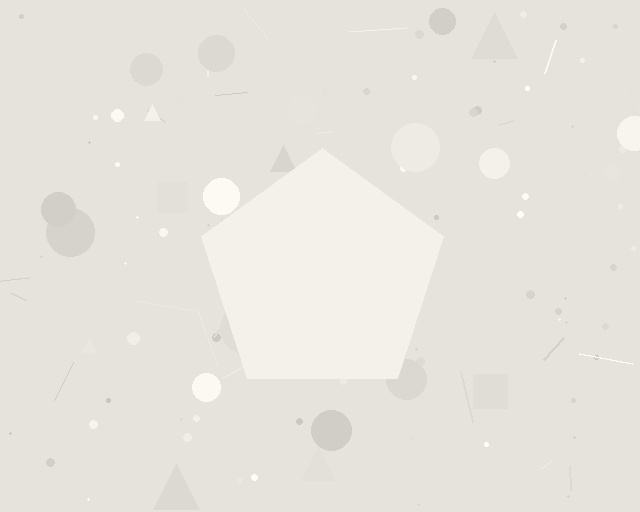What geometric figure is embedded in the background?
A pentagon is embedded in the background.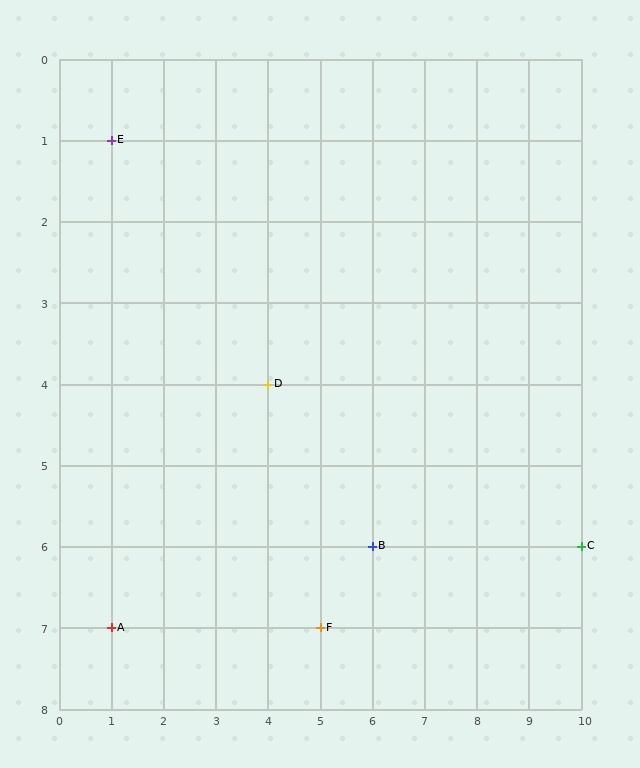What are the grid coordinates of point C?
Point C is at grid coordinates (10, 6).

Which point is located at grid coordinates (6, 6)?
Point B is at (6, 6).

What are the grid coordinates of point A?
Point A is at grid coordinates (1, 7).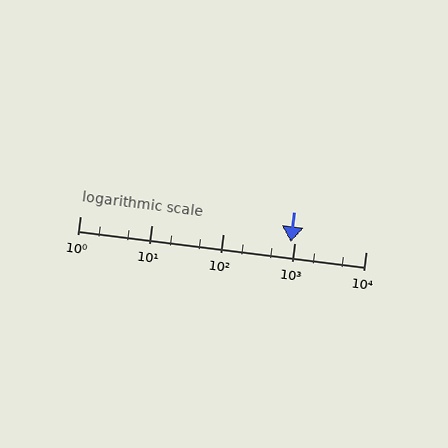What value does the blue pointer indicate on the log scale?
The pointer indicates approximately 890.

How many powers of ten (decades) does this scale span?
The scale spans 4 decades, from 1 to 10000.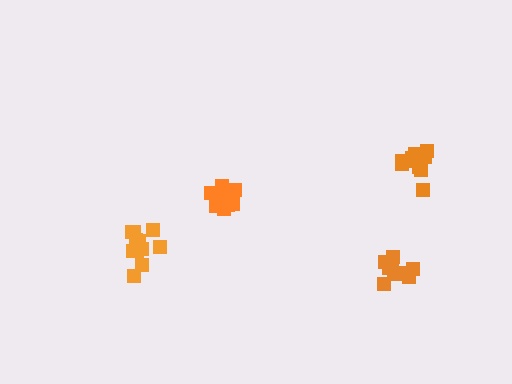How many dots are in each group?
Group 1: 10 dots, Group 2: 10 dots, Group 3: 12 dots, Group 4: 10 dots (42 total).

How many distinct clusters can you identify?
There are 4 distinct clusters.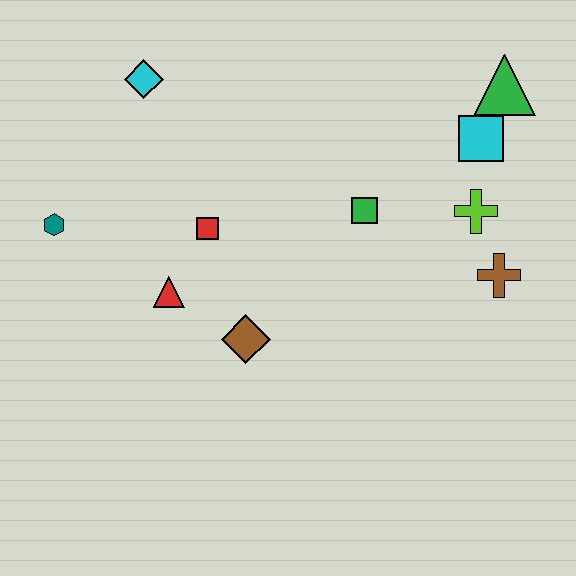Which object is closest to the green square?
The lime cross is closest to the green square.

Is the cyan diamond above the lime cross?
Yes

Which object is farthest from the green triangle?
The teal hexagon is farthest from the green triangle.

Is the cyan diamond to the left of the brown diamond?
Yes